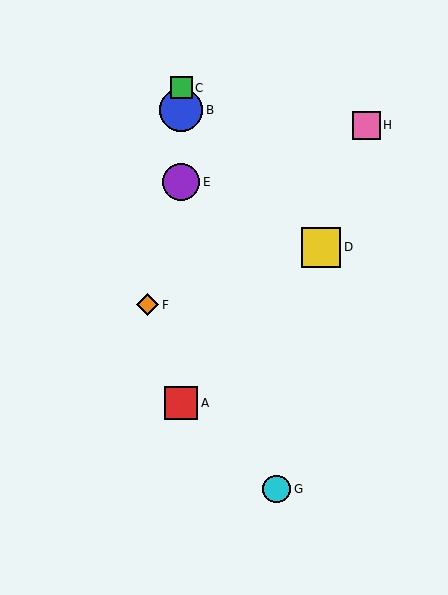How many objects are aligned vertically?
4 objects (A, B, C, E) are aligned vertically.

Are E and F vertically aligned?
No, E is at x≈181 and F is at x≈148.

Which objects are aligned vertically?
Objects A, B, C, E are aligned vertically.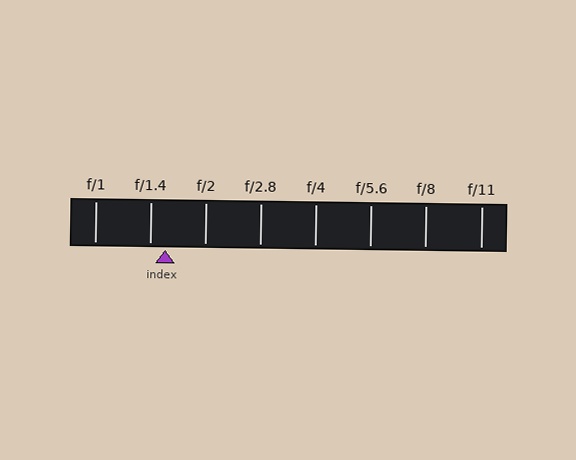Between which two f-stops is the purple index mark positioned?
The index mark is between f/1.4 and f/2.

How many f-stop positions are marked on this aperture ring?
There are 8 f-stop positions marked.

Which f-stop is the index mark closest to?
The index mark is closest to f/1.4.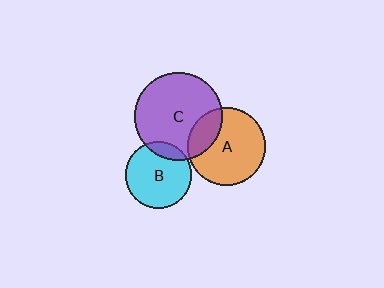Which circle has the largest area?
Circle C (purple).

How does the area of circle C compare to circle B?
Approximately 1.7 times.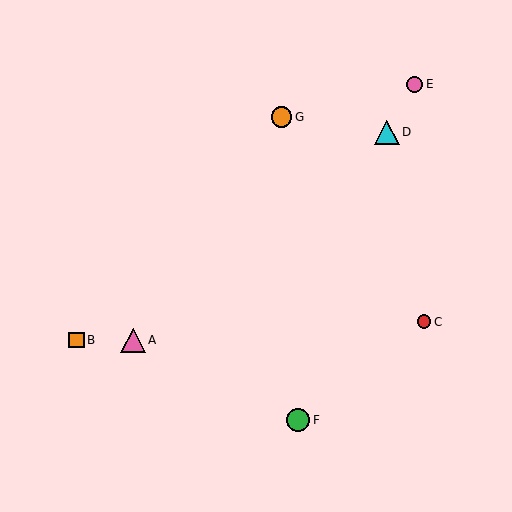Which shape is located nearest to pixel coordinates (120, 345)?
The pink triangle (labeled A) at (133, 340) is nearest to that location.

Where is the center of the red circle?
The center of the red circle is at (424, 322).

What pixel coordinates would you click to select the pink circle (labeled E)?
Click at (415, 84) to select the pink circle E.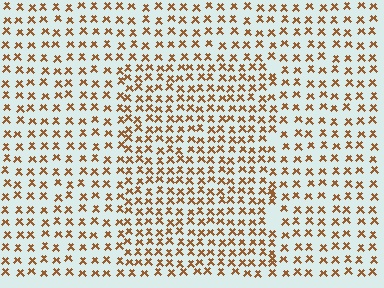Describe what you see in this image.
The image contains small brown elements arranged at two different densities. A rectangle-shaped region is visible where the elements are more densely packed than the surrounding area.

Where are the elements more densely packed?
The elements are more densely packed inside the rectangle boundary.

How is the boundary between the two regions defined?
The boundary is defined by a change in element density (approximately 1.5x ratio). All elements are the same color, size, and shape.